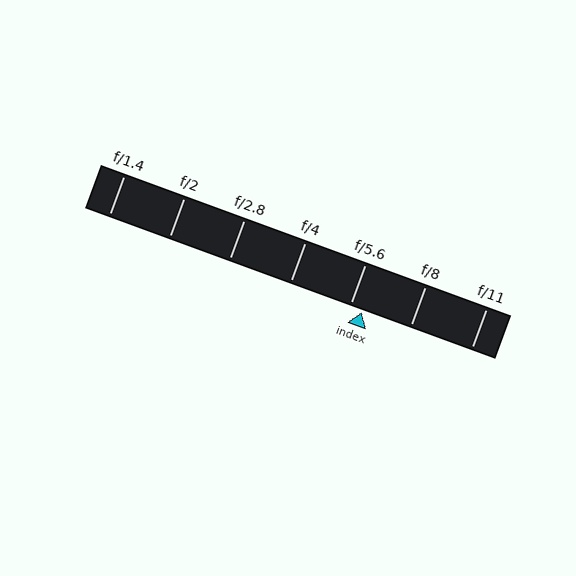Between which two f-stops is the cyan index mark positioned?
The index mark is between f/5.6 and f/8.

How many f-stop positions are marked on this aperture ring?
There are 7 f-stop positions marked.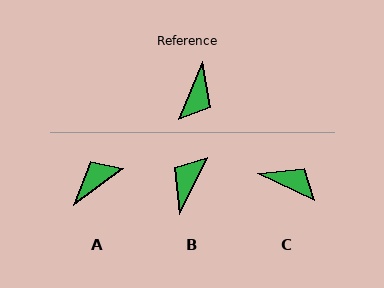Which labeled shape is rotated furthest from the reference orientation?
B, about 176 degrees away.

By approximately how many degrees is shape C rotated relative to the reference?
Approximately 87 degrees counter-clockwise.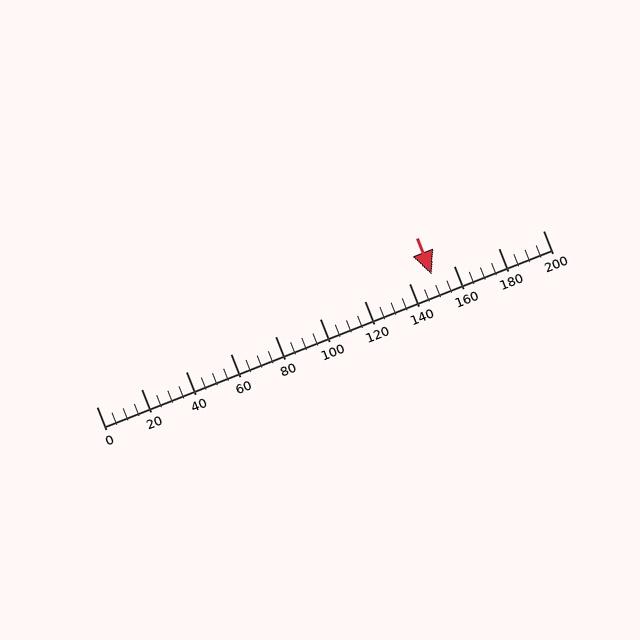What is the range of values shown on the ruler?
The ruler shows values from 0 to 200.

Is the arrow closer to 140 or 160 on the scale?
The arrow is closer to 160.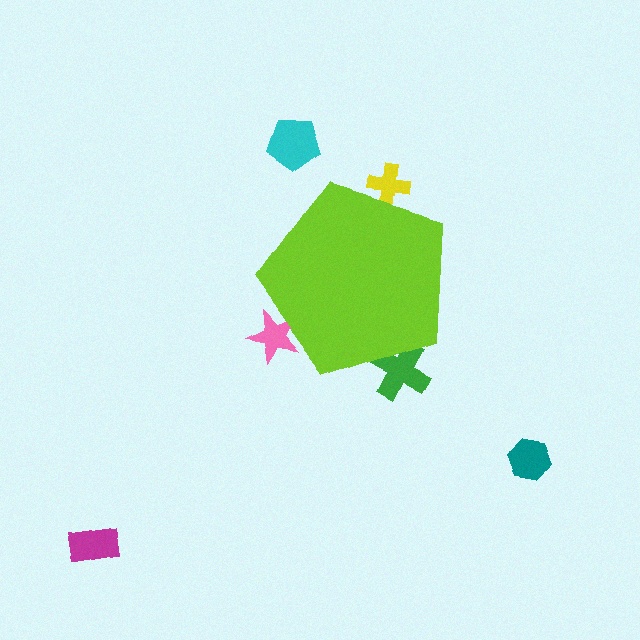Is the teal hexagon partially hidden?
No, the teal hexagon is fully visible.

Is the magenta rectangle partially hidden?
No, the magenta rectangle is fully visible.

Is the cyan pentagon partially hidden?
No, the cyan pentagon is fully visible.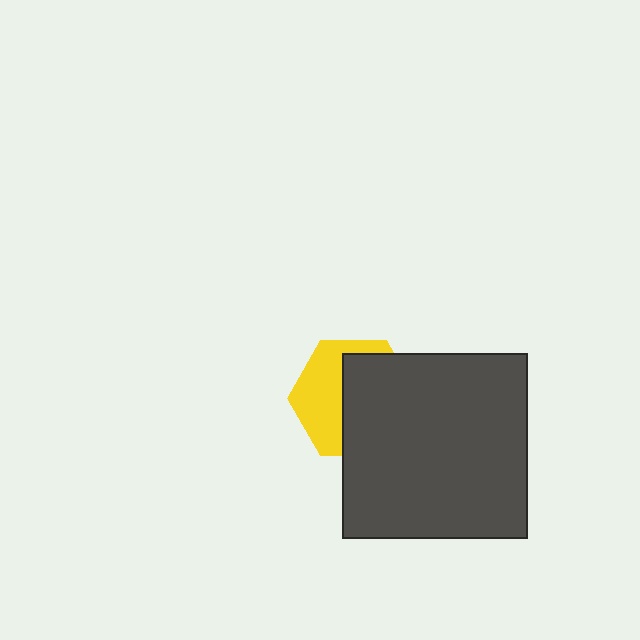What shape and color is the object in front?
The object in front is a dark gray square.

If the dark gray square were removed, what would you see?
You would see the complete yellow hexagon.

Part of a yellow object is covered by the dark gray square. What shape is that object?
It is a hexagon.